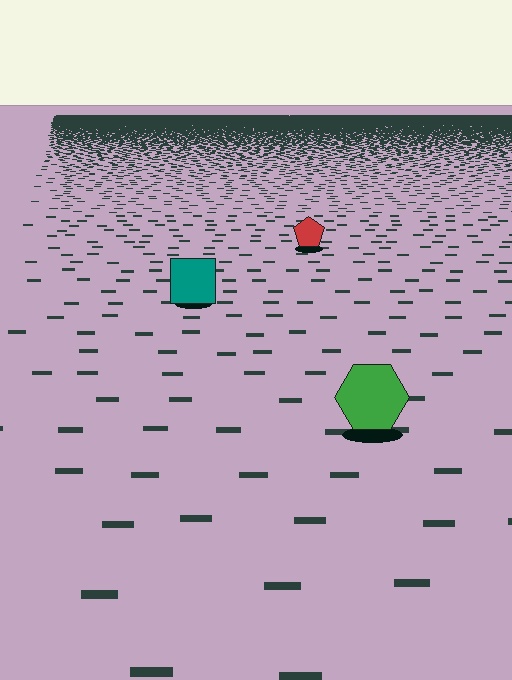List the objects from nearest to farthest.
From nearest to farthest: the green hexagon, the teal square, the red pentagon.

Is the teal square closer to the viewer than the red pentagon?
Yes. The teal square is closer — you can tell from the texture gradient: the ground texture is coarser near it.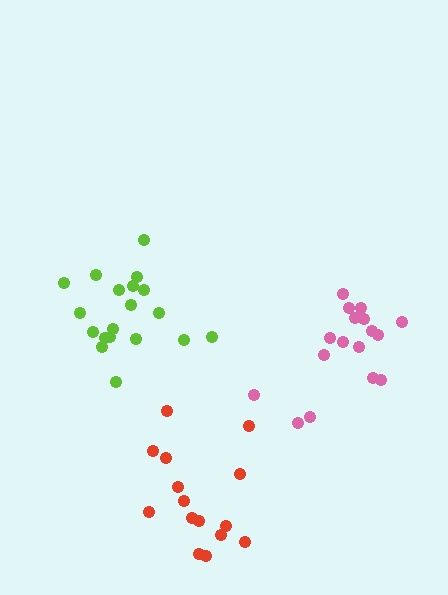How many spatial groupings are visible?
There are 3 spatial groupings.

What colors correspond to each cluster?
The clusters are colored: lime, red, pink.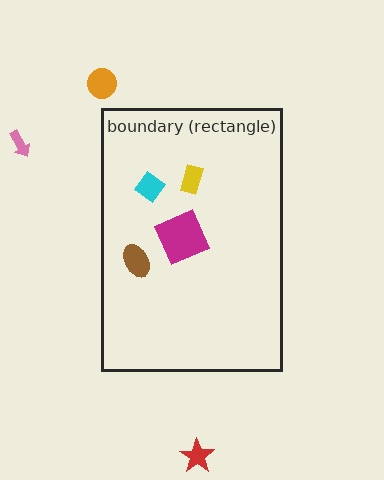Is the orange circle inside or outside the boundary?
Outside.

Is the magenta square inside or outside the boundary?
Inside.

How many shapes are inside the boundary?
4 inside, 3 outside.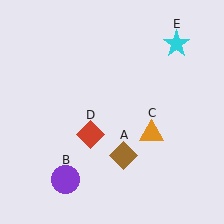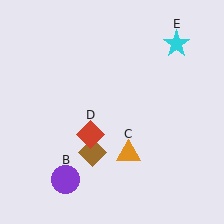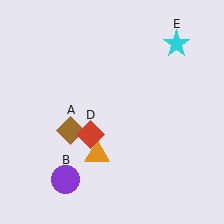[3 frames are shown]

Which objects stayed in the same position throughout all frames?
Purple circle (object B) and red diamond (object D) and cyan star (object E) remained stationary.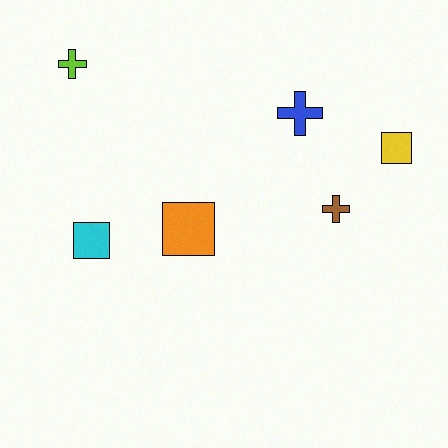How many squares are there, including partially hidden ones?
There are 3 squares.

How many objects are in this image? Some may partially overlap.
There are 6 objects.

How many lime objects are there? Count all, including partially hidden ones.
There is 1 lime object.